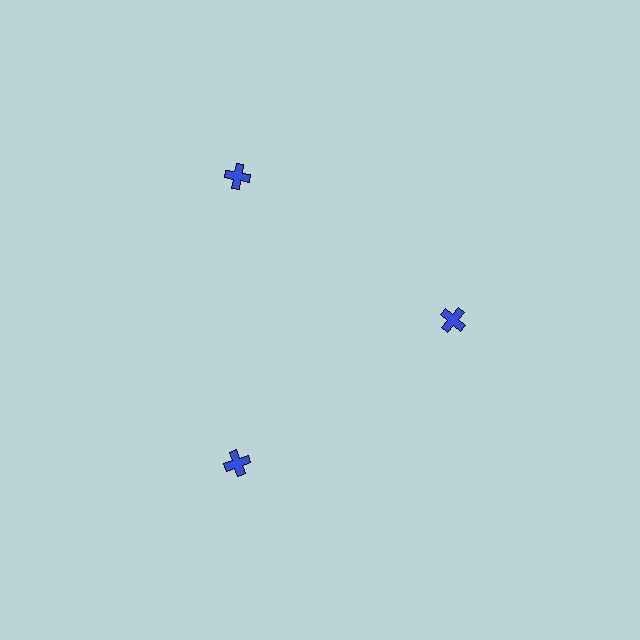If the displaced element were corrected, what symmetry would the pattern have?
It would have 3-fold rotational symmetry — the pattern would map onto itself every 120 degrees.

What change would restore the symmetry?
The symmetry would be restored by moving it outward, back onto the ring so that all 3 crosses sit at equal angles and equal distance from the center.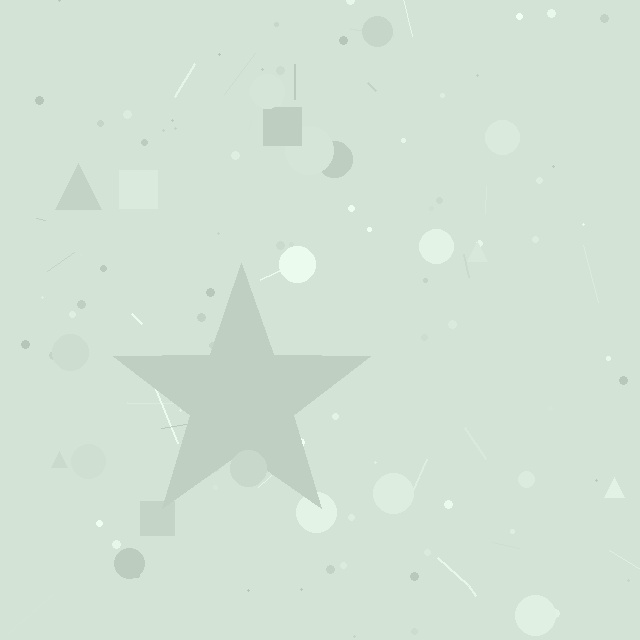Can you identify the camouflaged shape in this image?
The camouflaged shape is a star.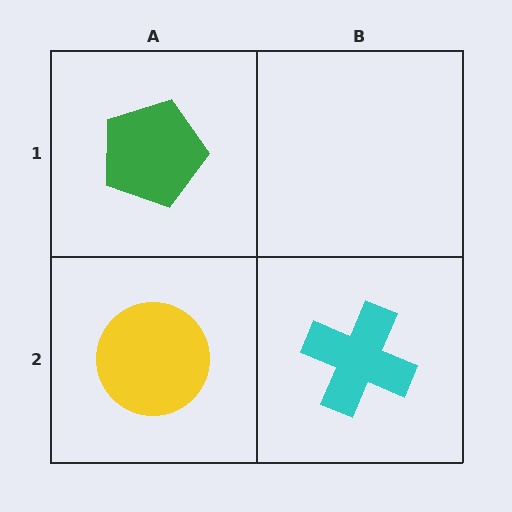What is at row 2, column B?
A cyan cross.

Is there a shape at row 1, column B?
No, that cell is empty.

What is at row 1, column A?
A green pentagon.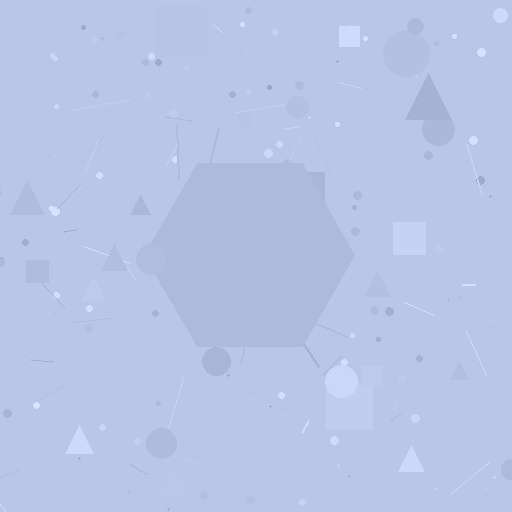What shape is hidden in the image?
A hexagon is hidden in the image.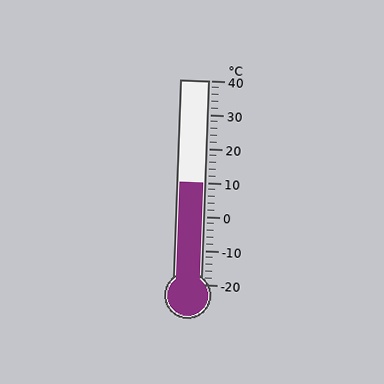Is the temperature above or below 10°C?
The temperature is at 10°C.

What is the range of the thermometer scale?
The thermometer scale ranges from -20°C to 40°C.